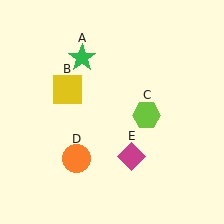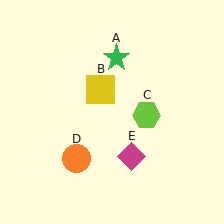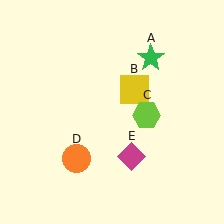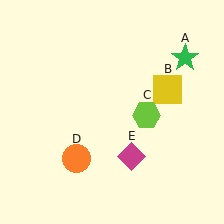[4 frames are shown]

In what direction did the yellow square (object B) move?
The yellow square (object B) moved right.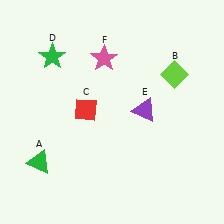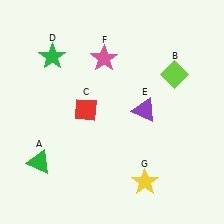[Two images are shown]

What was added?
A yellow star (G) was added in Image 2.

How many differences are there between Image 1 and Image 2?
There is 1 difference between the two images.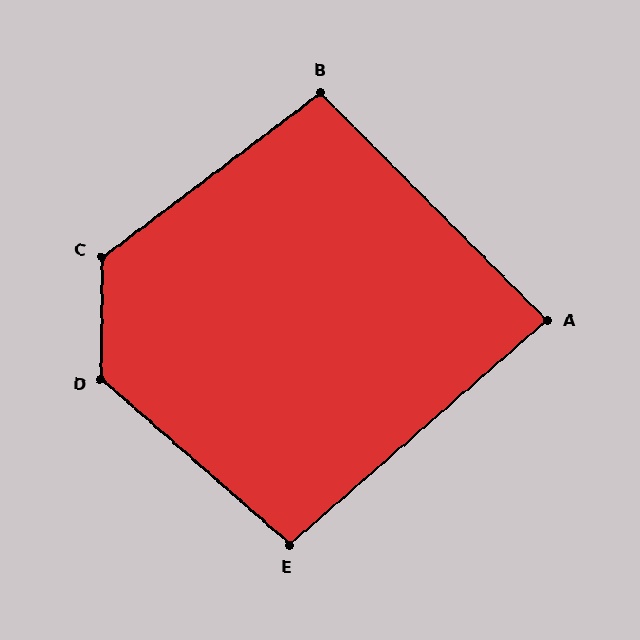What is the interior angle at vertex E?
Approximately 98 degrees (obtuse).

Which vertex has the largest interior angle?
D, at approximately 131 degrees.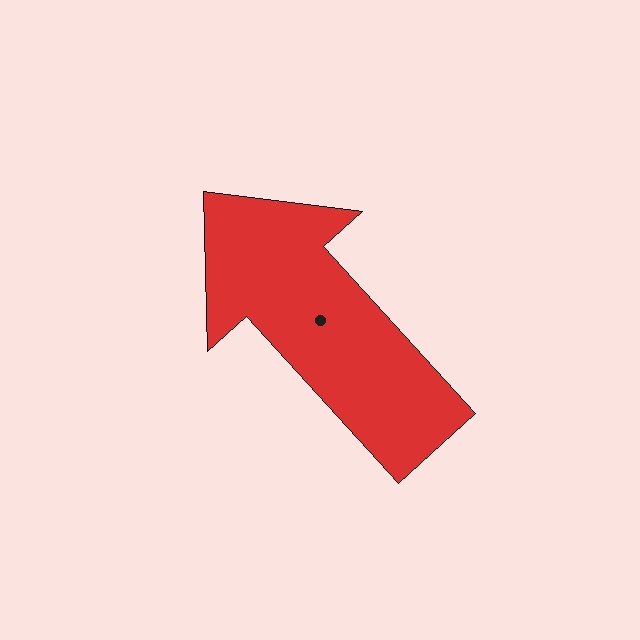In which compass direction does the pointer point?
Northwest.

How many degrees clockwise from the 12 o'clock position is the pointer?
Approximately 318 degrees.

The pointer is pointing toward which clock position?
Roughly 11 o'clock.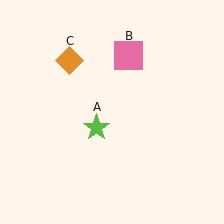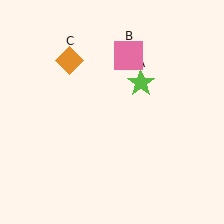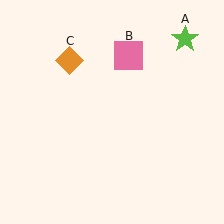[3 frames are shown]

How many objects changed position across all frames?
1 object changed position: lime star (object A).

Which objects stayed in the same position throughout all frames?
Pink square (object B) and orange diamond (object C) remained stationary.